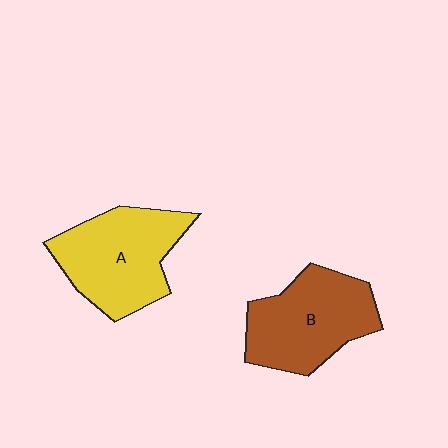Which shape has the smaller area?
Shape B (brown).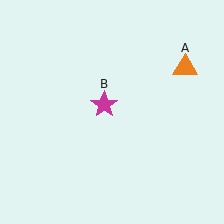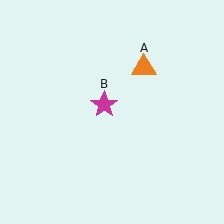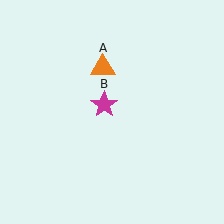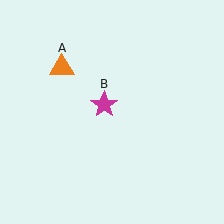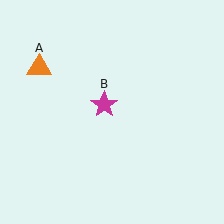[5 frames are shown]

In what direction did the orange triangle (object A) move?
The orange triangle (object A) moved left.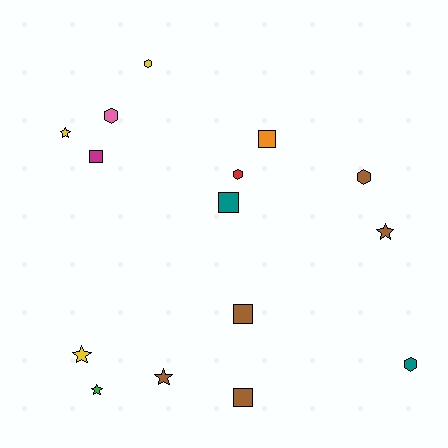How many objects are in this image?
There are 15 objects.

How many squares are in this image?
There are 5 squares.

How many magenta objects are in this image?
There is 1 magenta object.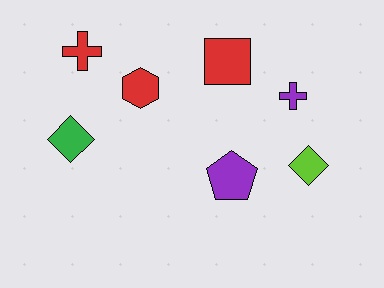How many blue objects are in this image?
There are no blue objects.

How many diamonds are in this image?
There are 2 diamonds.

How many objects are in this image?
There are 7 objects.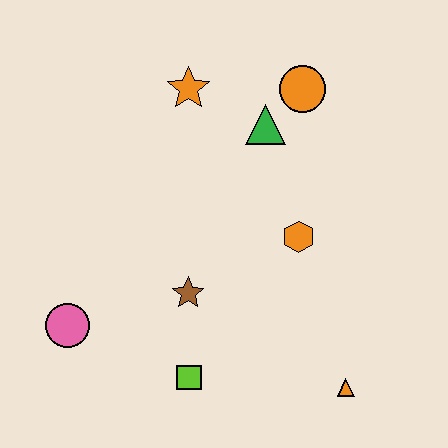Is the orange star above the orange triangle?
Yes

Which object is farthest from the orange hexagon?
The pink circle is farthest from the orange hexagon.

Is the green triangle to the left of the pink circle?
No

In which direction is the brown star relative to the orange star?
The brown star is below the orange star.